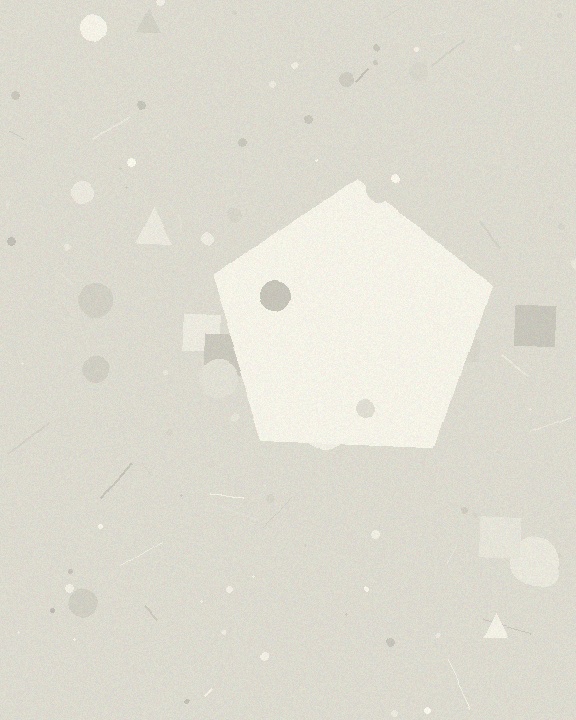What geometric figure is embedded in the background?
A pentagon is embedded in the background.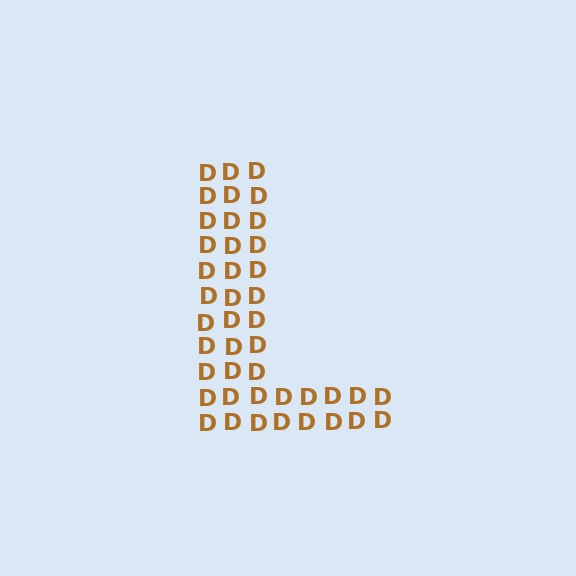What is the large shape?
The large shape is the letter L.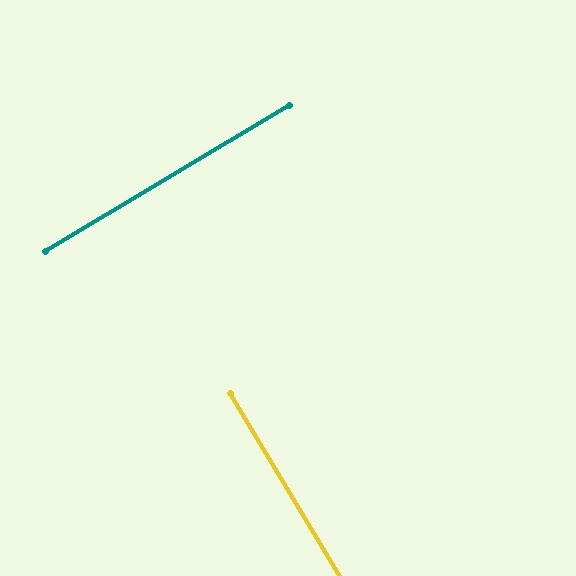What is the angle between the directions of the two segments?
Approximately 90 degrees.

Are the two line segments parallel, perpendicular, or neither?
Perpendicular — they meet at approximately 90°.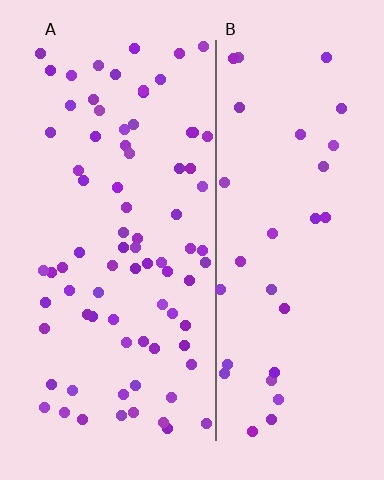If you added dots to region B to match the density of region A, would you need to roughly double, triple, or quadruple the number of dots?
Approximately double.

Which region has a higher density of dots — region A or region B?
A (the left).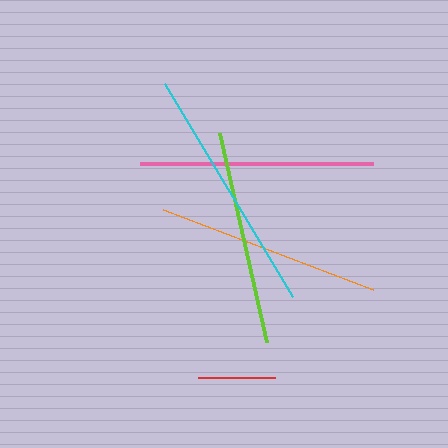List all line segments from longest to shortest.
From longest to shortest: cyan, pink, orange, lime, red.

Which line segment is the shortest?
The red line is the shortest at approximately 77 pixels.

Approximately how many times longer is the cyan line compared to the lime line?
The cyan line is approximately 1.2 times the length of the lime line.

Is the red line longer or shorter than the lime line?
The lime line is longer than the red line.